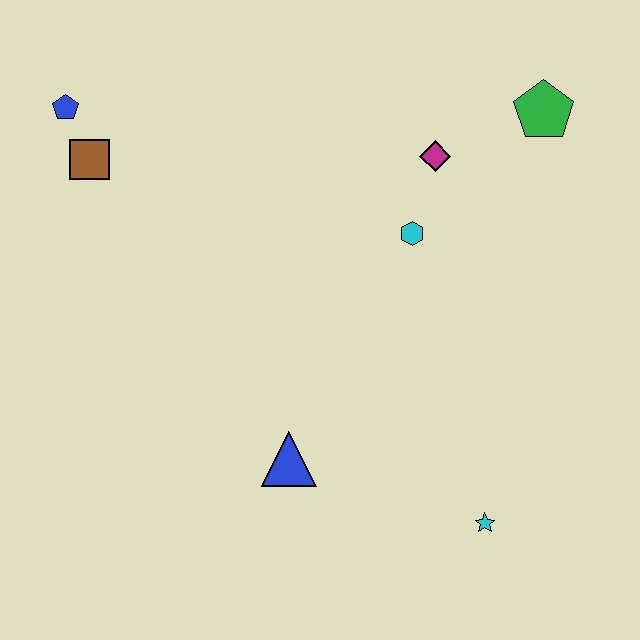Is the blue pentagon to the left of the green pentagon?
Yes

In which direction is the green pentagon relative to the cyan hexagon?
The green pentagon is to the right of the cyan hexagon.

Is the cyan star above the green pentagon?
No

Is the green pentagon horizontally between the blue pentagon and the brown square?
No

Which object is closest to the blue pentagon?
The brown square is closest to the blue pentagon.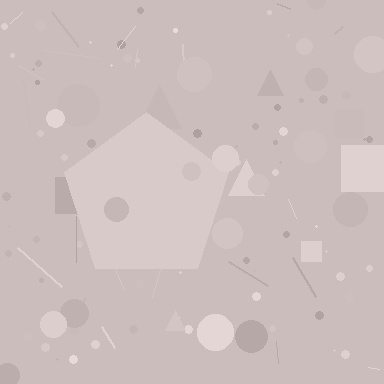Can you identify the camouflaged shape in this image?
The camouflaged shape is a pentagon.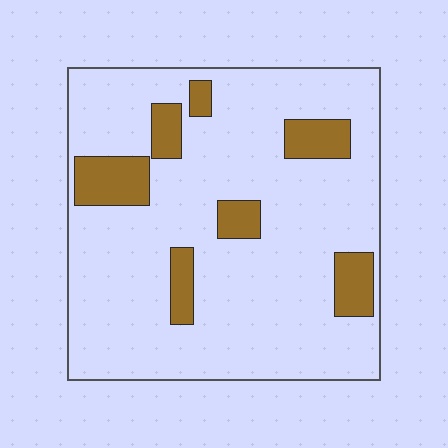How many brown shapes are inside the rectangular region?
7.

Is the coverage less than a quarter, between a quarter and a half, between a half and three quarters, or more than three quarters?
Less than a quarter.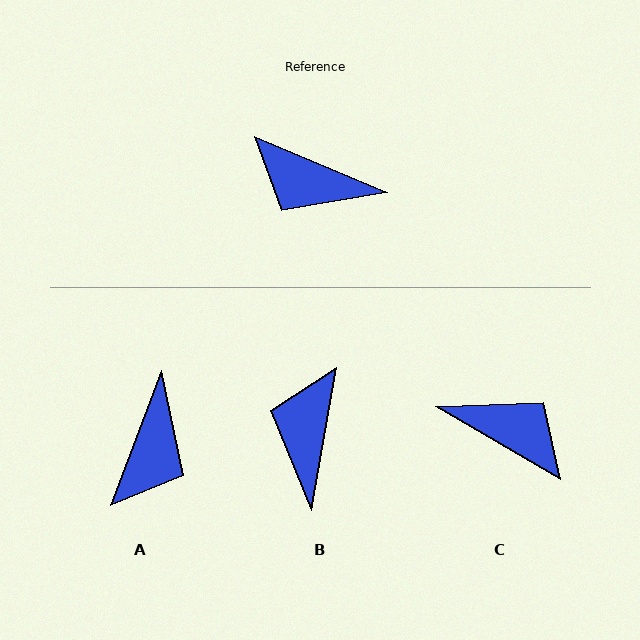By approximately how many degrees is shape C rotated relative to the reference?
Approximately 173 degrees counter-clockwise.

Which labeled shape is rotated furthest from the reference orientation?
C, about 173 degrees away.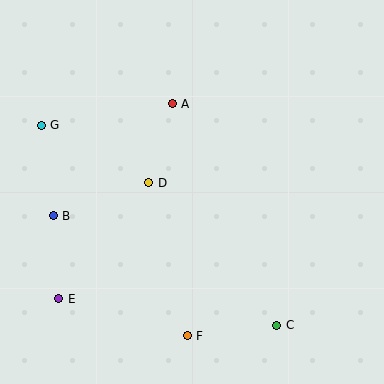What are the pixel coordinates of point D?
Point D is at (149, 183).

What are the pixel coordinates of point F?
Point F is at (187, 336).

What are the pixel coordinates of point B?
Point B is at (53, 216).